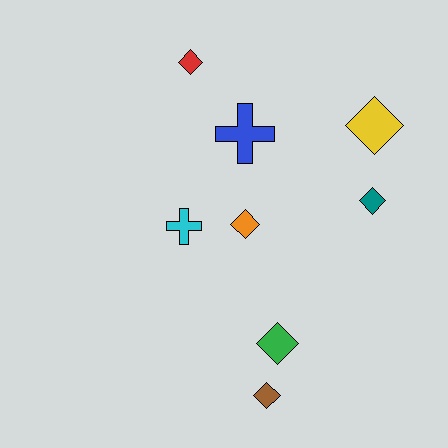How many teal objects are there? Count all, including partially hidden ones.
There is 1 teal object.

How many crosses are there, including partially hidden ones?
There are 2 crosses.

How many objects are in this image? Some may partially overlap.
There are 8 objects.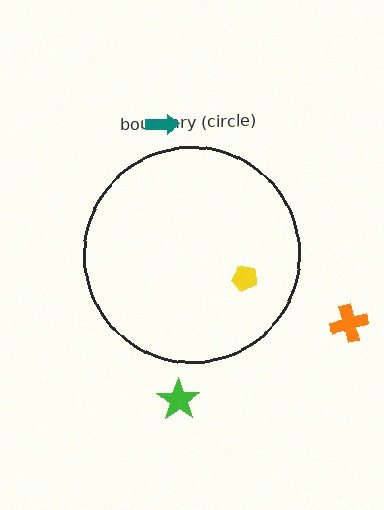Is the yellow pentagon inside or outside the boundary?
Inside.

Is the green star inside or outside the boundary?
Outside.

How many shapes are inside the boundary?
1 inside, 3 outside.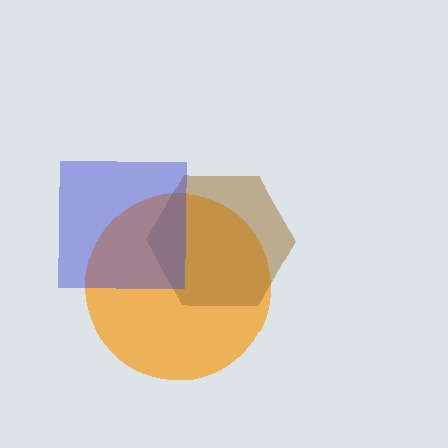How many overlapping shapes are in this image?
There are 3 overlapping shapes in the image.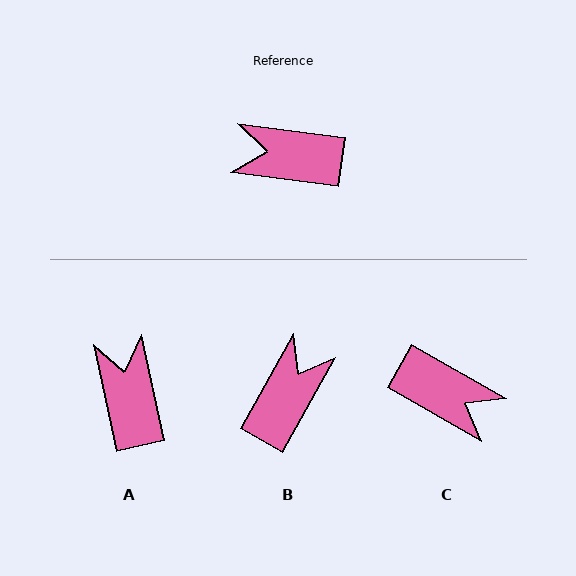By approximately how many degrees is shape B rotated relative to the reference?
Approximately 112 degrees clockwise.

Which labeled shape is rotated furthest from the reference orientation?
C, about 158 degrees away.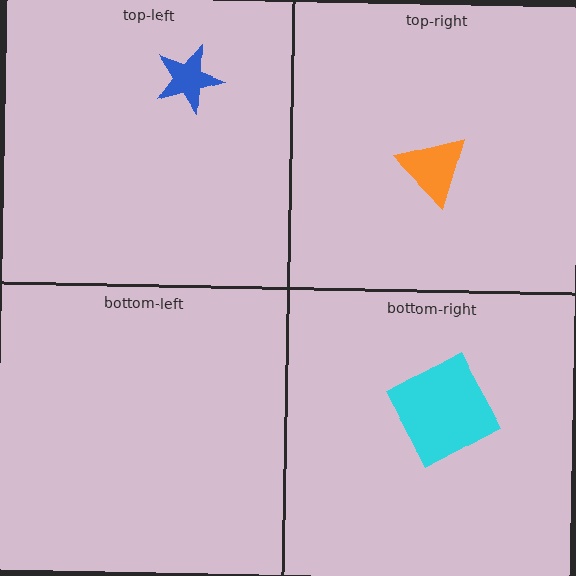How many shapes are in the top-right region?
1.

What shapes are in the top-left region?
The blue star.